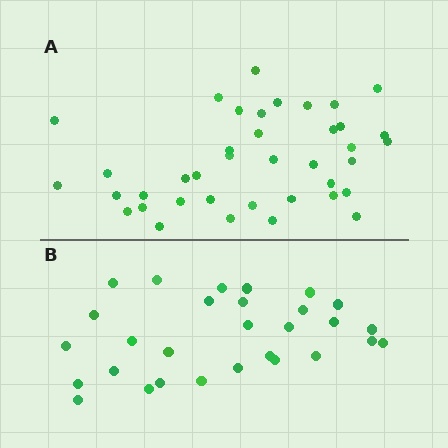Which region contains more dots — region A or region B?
Region A (the top region) has more dots.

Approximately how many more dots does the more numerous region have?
Region A has roughly 10 or so more dots than region B.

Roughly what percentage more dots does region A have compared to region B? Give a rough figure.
About 35% more.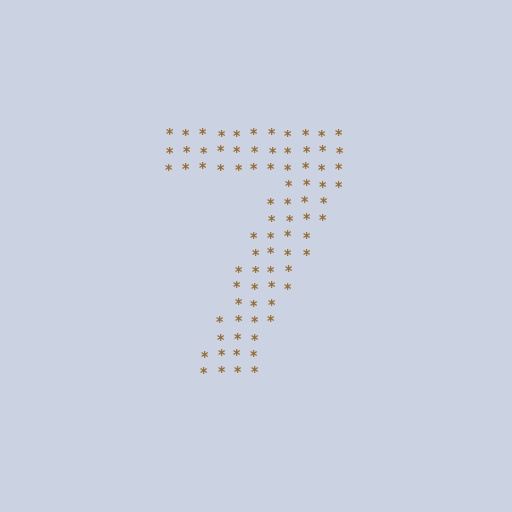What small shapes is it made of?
It is made of small asterisks.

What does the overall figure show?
The overall figure shows the digit 7.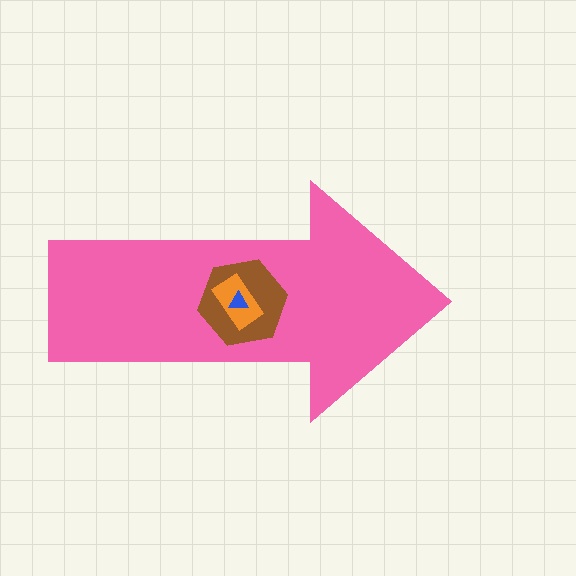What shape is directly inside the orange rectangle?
The blue triangle.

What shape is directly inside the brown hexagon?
The orange rectangle.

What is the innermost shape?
The blue triangle.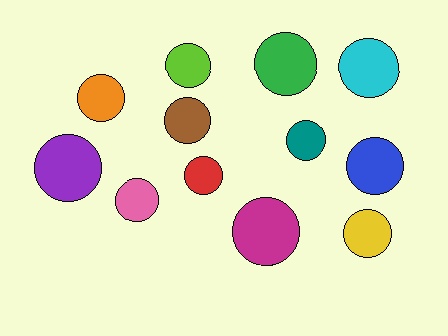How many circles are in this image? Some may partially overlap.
There are 12 circles.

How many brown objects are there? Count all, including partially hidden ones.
There is 1 brown object.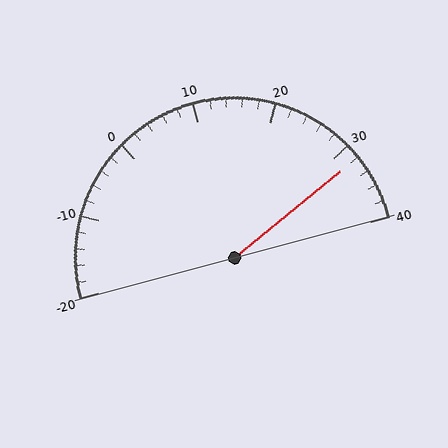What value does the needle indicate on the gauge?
The needle indicates approximately 32.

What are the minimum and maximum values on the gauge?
The gauge ranges from -20 to 40.